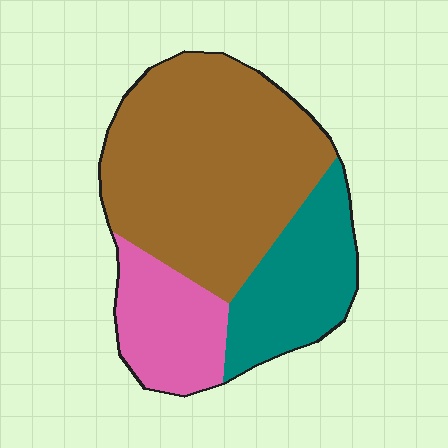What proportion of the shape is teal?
Teal covers roughly 25% of the shape.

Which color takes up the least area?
Pink, at roughly 20%.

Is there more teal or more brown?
Brown.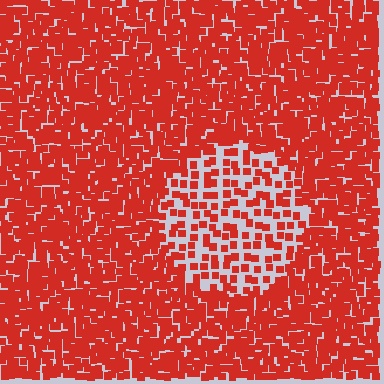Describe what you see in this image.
The image contains small red elements arranged at two different densities. A circle-shaped region is visible where the elements are less densely packed than the surrounding area.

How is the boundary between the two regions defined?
The boundary is defined by a change in element density (approximately 2.3x ratio). All elements are the same color, size, and shape.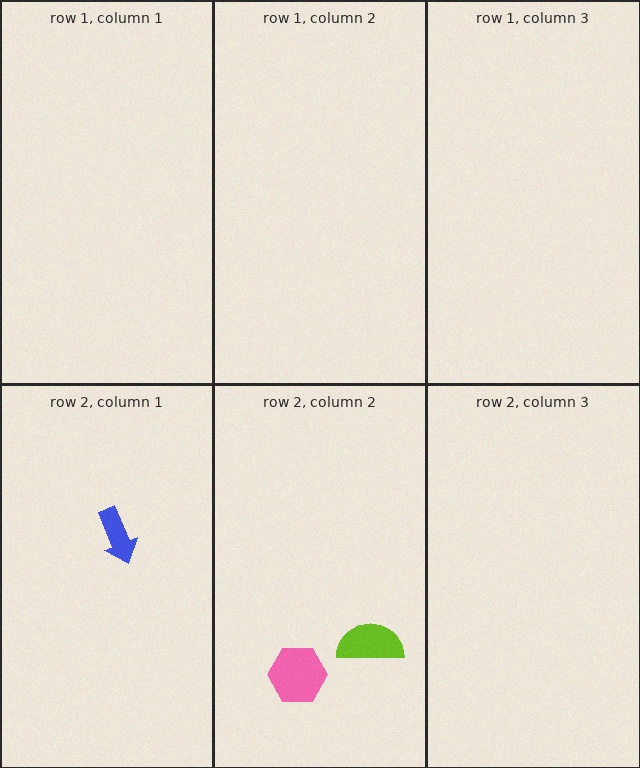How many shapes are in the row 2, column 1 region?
1.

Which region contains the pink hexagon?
The row 2, column 2 region.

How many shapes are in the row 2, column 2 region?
2.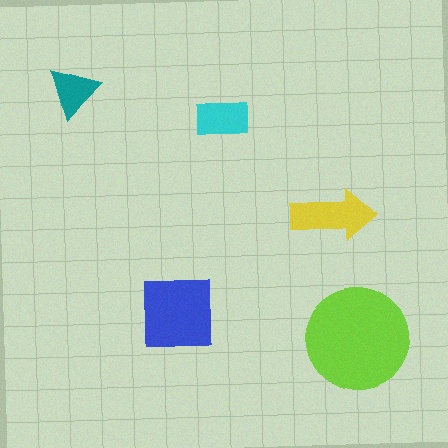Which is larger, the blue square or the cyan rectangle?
The blue square.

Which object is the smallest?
The teal triangle.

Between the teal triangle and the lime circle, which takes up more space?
The lime circle.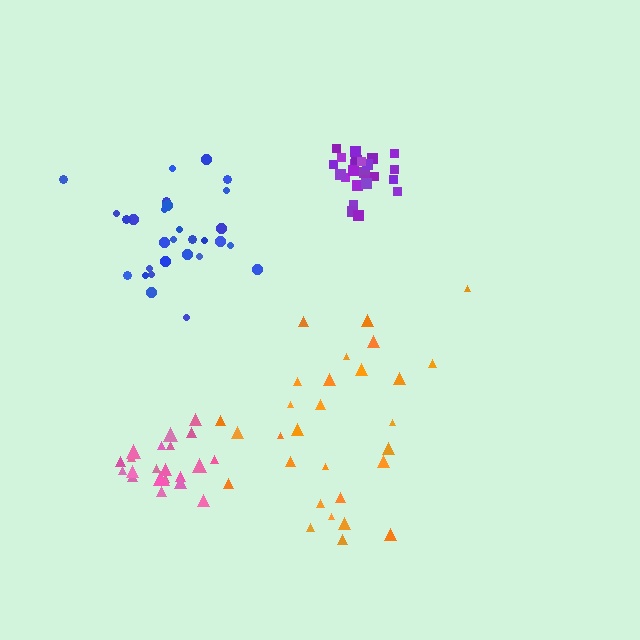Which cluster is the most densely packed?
Purple.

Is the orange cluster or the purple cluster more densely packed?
Purple.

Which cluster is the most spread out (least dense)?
Orange.